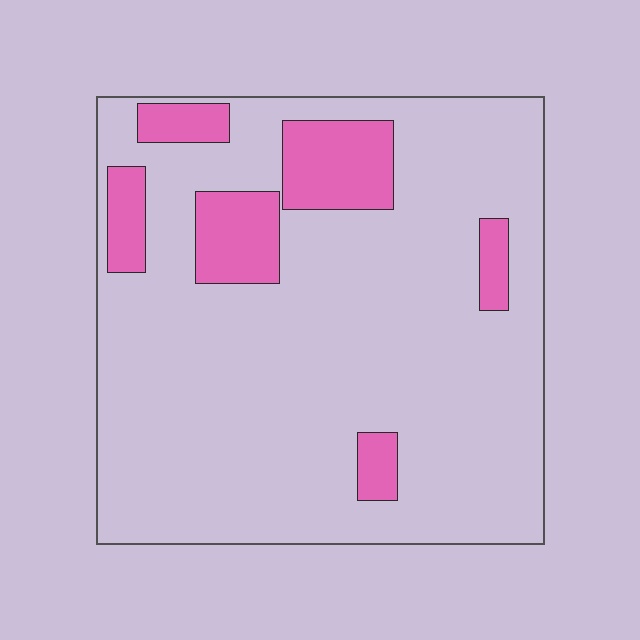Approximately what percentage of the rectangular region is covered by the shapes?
Approximately 15%.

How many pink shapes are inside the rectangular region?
6.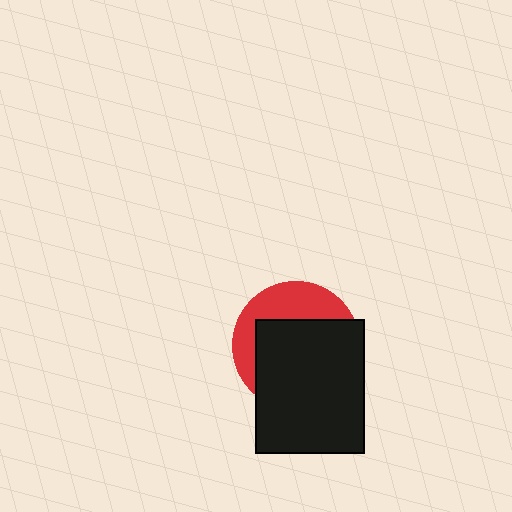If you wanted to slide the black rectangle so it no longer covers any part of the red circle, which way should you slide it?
Slide it toward the lower-right — that is the most direct way to separate the two shapes.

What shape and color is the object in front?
The object in front is a black rectangle.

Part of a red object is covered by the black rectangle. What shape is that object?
It is a circle.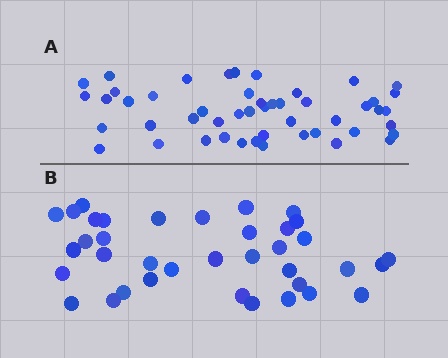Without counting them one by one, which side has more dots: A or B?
Region A (the top region) has more dots.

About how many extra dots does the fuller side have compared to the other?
Region A has roughly 12 or so more dots than region B.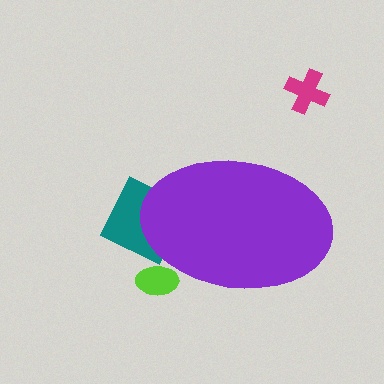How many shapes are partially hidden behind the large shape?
2 shapes are partially hidden.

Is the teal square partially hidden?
Yes, the teal square is partially hidden behind the purple ellipse.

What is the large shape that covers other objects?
A purple ellipse.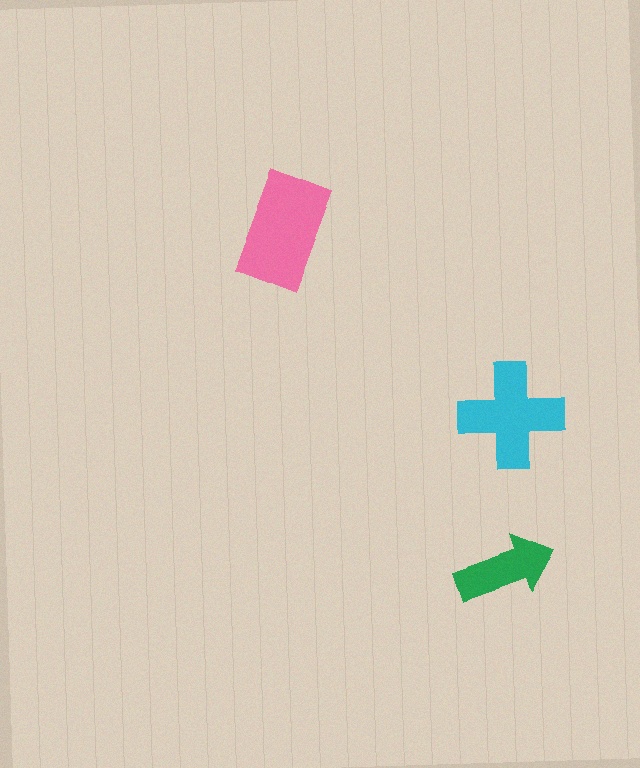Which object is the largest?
The pink rectangle.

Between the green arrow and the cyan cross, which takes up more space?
The cyan cross.